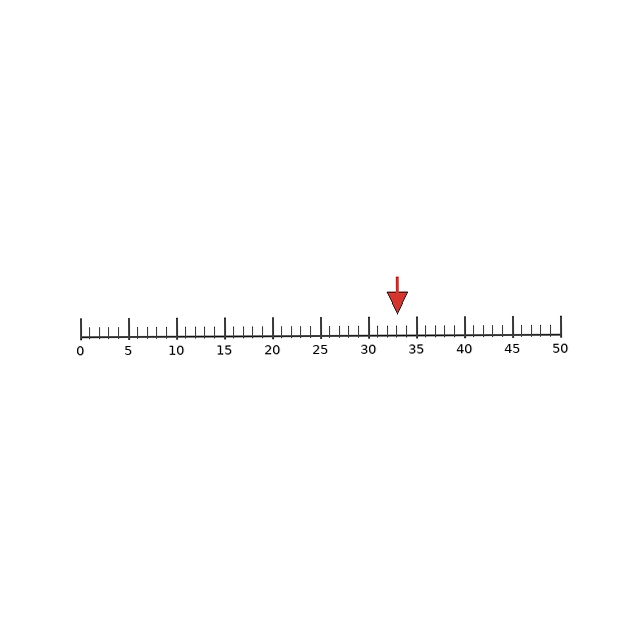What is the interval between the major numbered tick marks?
The major tick marks are spaced 5 units apart.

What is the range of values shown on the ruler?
The ruler shows values from 0 to 50.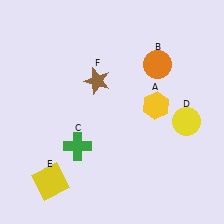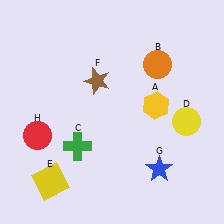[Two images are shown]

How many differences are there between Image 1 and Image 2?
There are 2 differences between the two images.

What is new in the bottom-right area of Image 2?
A blue star (G) was added in the bottom-right area of Image 2.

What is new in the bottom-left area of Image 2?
A red circle (H) was added in the bottom-left area of Image 2.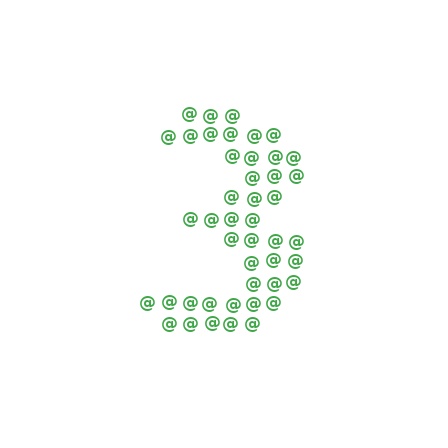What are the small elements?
The small elements are at signs.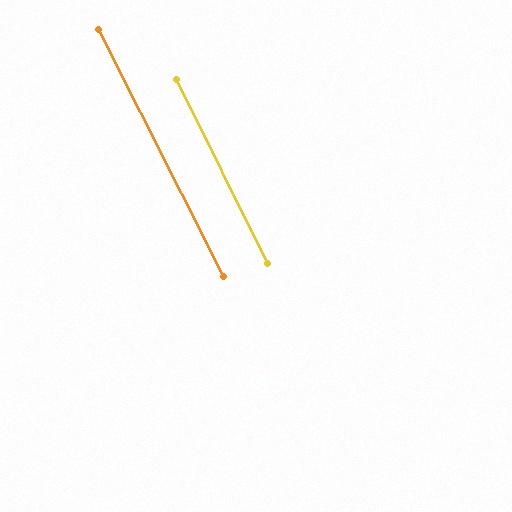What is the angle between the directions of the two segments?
Approximately 1 degree.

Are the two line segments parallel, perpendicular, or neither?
Parallel — their directions differ by only 0.6°.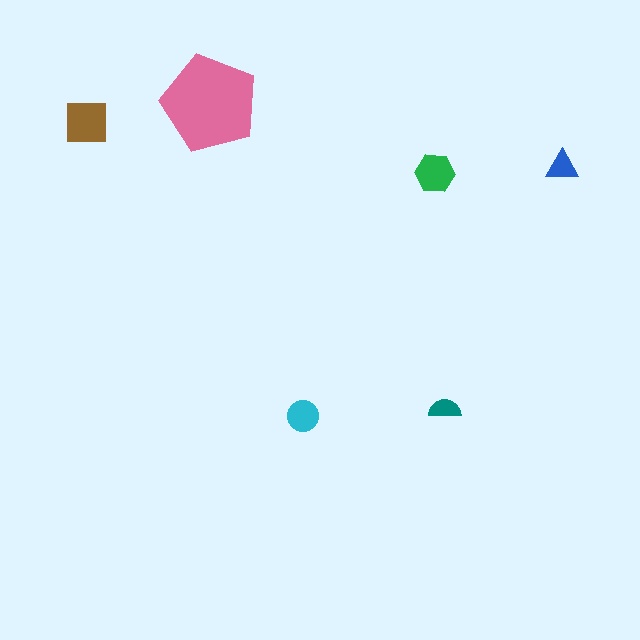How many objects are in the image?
There are 6 objects in the image.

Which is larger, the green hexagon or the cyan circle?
The green hexagon.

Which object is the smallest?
The teal semicircle.